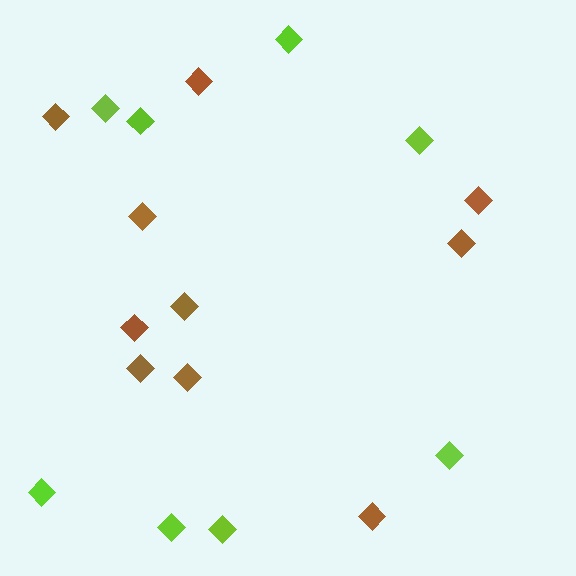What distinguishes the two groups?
There are 2 groups: one group of lime diamonds (8) and one group of brown diamonds (10).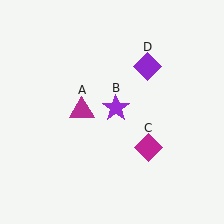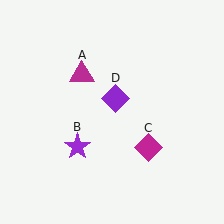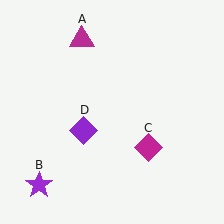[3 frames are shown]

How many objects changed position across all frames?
3 objects changed position: magenta triangle (object A), purple star (object B), purple diamond (object D).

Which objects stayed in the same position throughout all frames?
Magenta diamond (object C) remained stationary.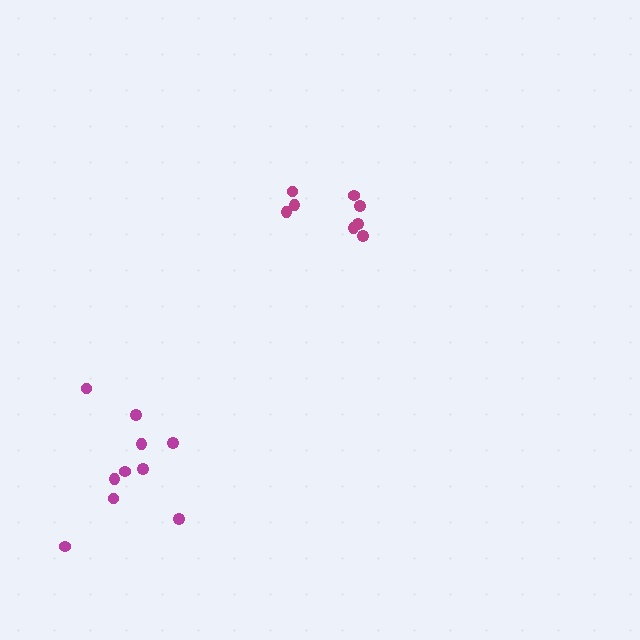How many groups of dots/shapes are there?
There are 2 groups.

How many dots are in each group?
Group 1: 8 dots, Group 2: 10 dots (18 total).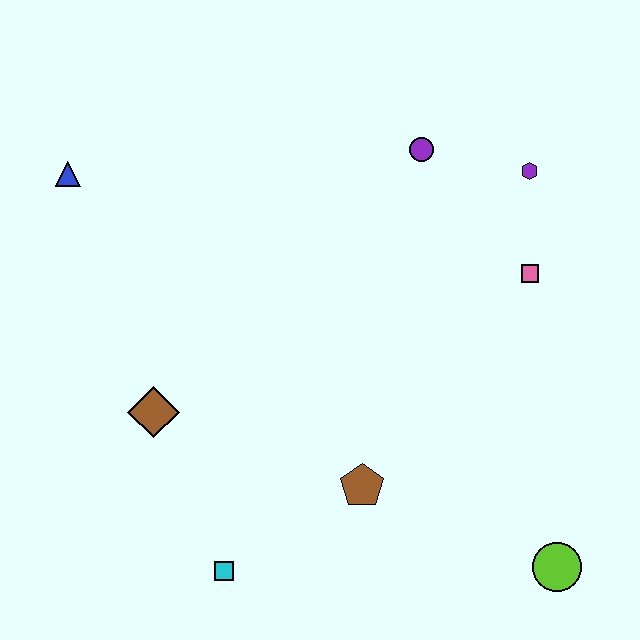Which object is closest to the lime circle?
The brown pentagon is closest to the lime circle.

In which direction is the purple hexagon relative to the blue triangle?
The purple hexagon is to the right of the blue triangle.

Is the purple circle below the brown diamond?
No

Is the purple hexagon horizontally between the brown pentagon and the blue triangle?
No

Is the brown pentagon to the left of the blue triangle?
No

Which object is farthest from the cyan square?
The purple hexagon is farthest from the cyan square.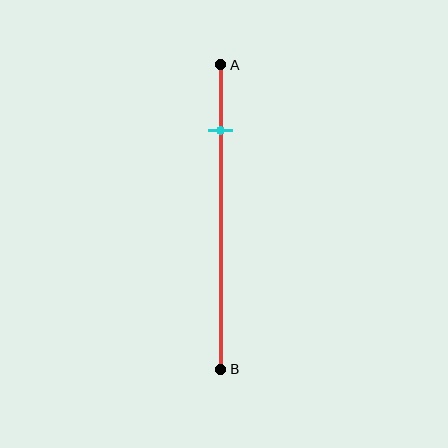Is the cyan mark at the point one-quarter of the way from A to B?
No, the mark is at about 20% from A, not at the 25% one-quarter point.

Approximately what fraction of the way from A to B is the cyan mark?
The cyan mark is approximately 20% of the way from A to B.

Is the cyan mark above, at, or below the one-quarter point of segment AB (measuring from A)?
The cyan mark is above the one-quarter point of segment AB.